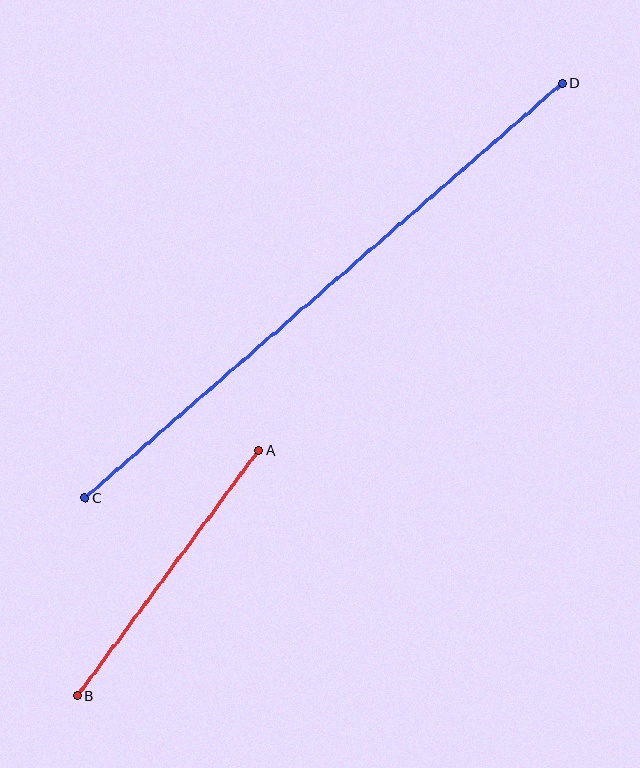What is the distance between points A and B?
The distance is approximately 305 pixels.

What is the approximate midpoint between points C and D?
The midpoint is at approximately (323, 290) pixels.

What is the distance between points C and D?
The distance is approximately 632 pixels.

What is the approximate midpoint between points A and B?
The midpoint is at approximately (168, 573) pixels.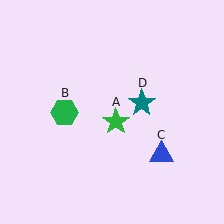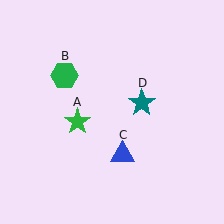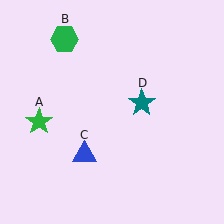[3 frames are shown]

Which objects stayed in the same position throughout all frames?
Teal star (object D) remained stationary.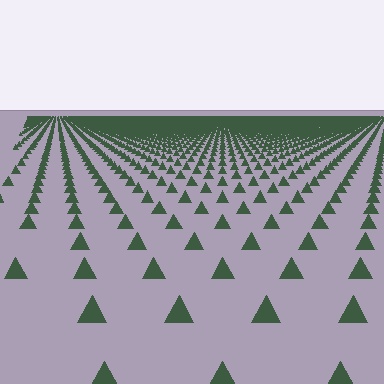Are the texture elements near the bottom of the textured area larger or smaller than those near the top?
Larger. Near the bottom, elements are closer to the viewer and appear at a bigger on-screen size.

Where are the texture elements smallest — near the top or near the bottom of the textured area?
Near the top.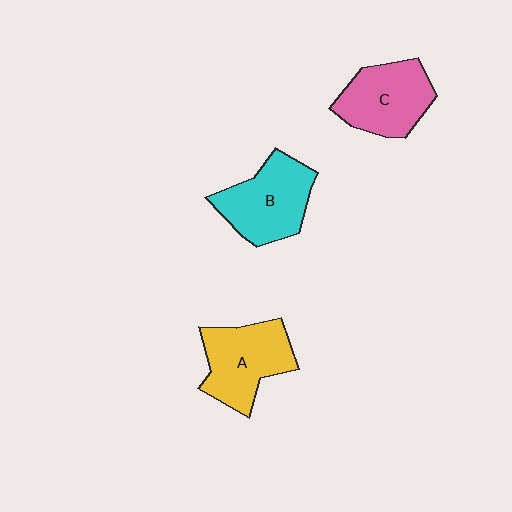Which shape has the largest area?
Shape B (cyan).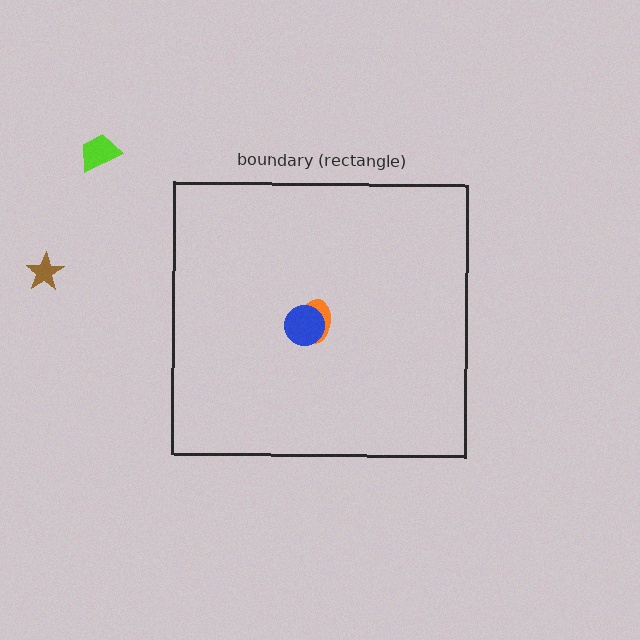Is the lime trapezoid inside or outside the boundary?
Outside.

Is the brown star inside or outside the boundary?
Outside.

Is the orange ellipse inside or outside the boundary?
Inside.